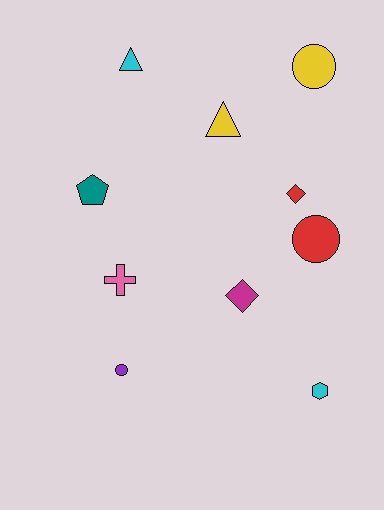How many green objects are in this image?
There are no green objects.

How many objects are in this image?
There are 10 objects.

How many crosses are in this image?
There is 1 cross.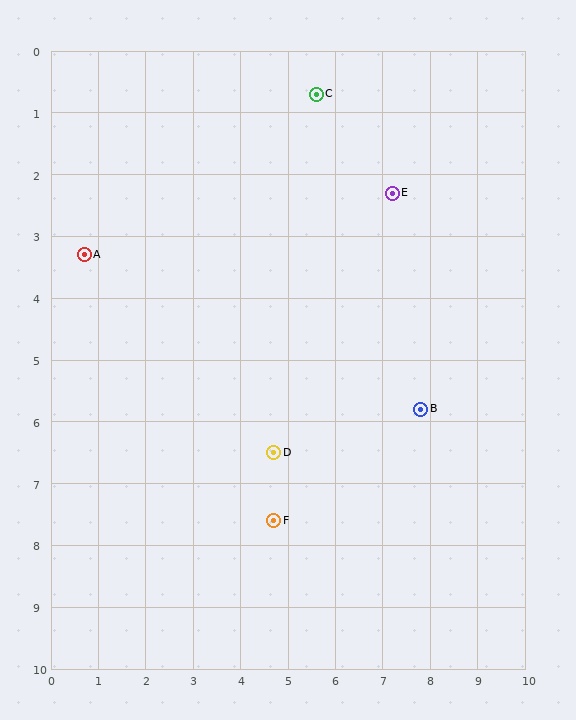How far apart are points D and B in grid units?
Points D and B are about 3.2 grid units apart.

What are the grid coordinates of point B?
Point B is at approximately (7.8, 5.8).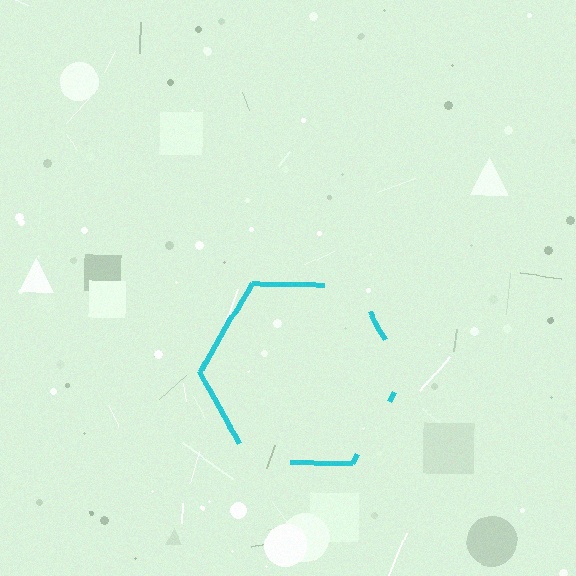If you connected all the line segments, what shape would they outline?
They would outline a hexagon.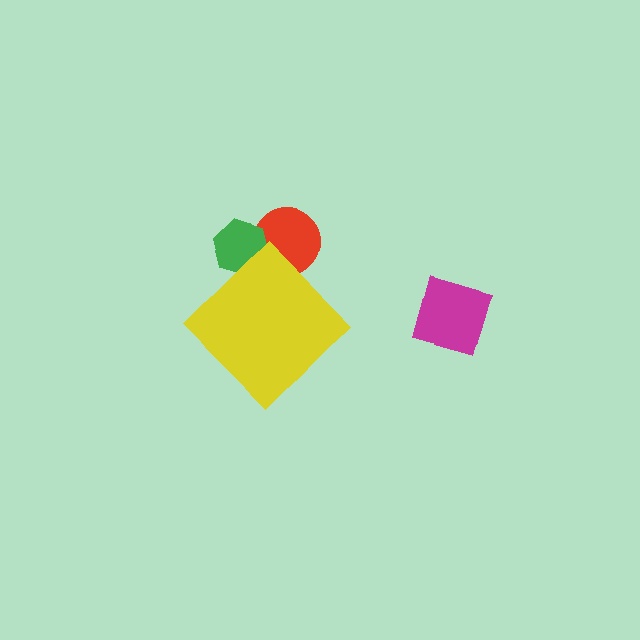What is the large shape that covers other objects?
A yellow diamond.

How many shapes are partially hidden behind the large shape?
2 shapes are partially hidden.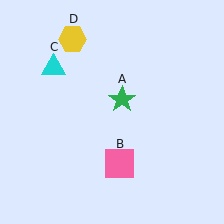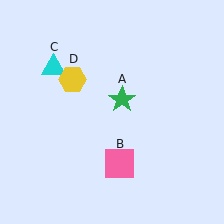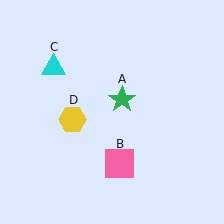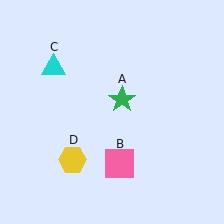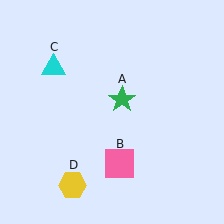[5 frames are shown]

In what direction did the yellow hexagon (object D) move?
The yellow hexagon (object D) moved down.